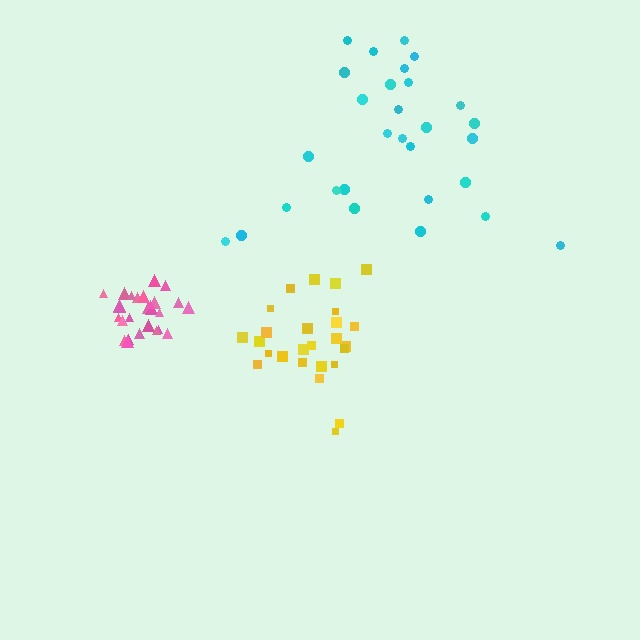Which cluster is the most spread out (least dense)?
Cyan.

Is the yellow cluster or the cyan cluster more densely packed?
Yellow.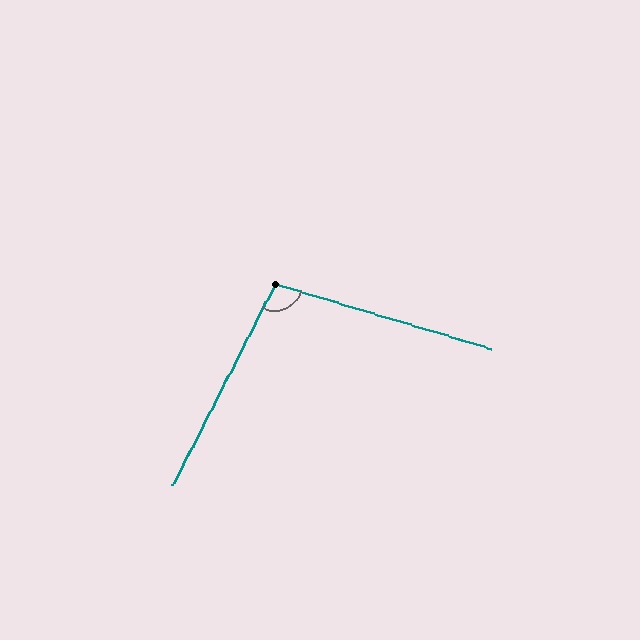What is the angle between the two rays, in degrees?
Approximately 100 degrees.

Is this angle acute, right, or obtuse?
It is obtuse.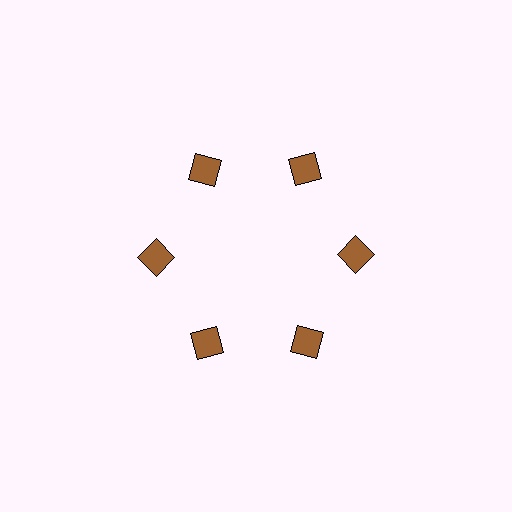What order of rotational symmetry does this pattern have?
This pattern has 6-fold rotational symmetry.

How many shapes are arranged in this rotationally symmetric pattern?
There are 6 shapes, arranged in 6 groups of 1.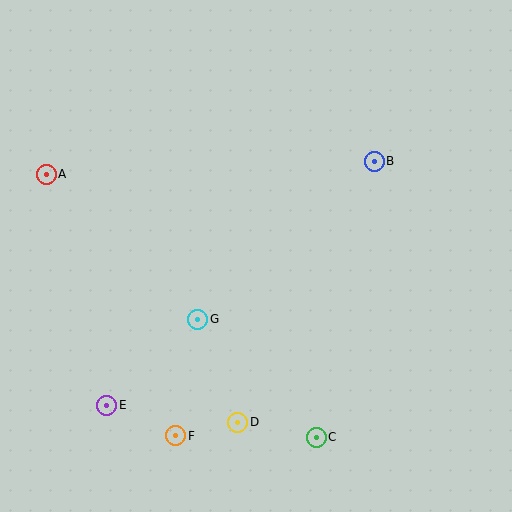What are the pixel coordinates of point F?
Point F is at (176, 436).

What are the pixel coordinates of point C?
Point C is at (316, 437).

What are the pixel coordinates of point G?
Point G is at (198, 319).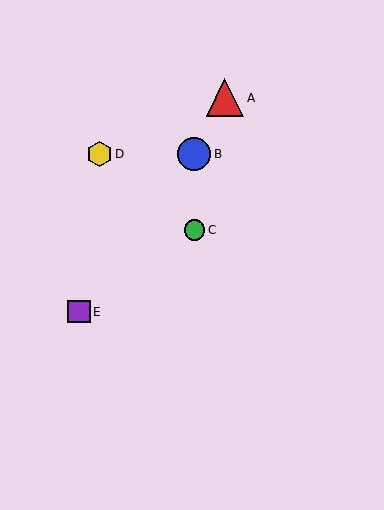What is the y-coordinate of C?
Object C is at y≈230.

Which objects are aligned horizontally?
Objects B, D are aligned horizontally.